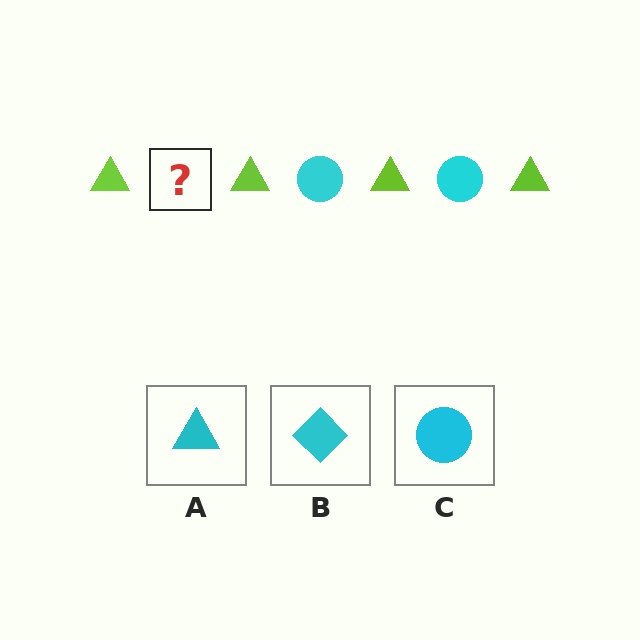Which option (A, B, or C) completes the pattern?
C.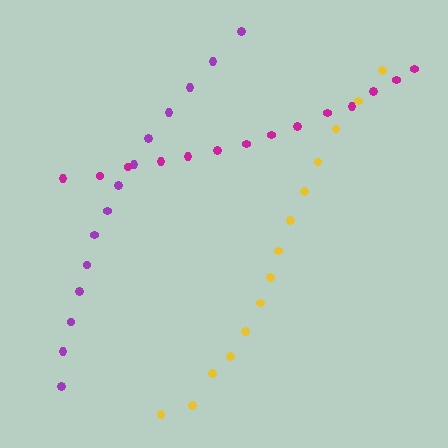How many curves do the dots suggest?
There are 3 distinct paths.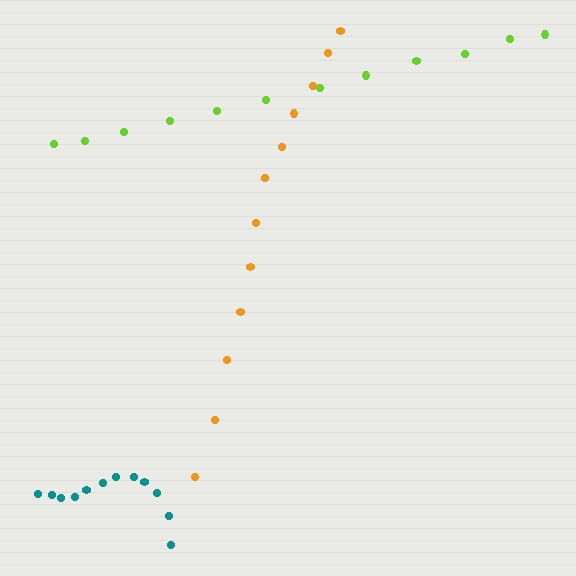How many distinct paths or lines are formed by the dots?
There are 3 distinct paths.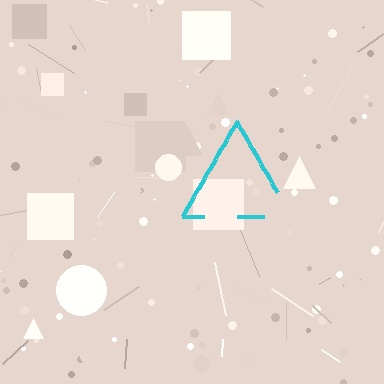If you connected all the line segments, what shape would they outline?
They would outline a triangle.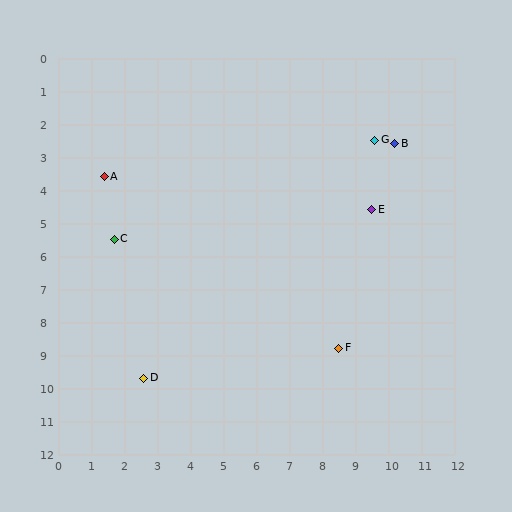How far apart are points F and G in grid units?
Points F and G are about 6.4 grid units apart.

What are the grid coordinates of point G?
Point G is at approximately (9.6, 2.5).